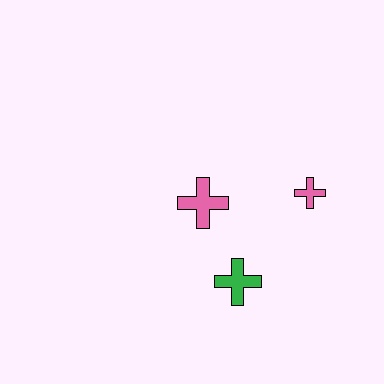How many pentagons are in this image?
There are no pentagons.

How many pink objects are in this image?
There are 2 pink objects.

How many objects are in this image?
There are 3 objects.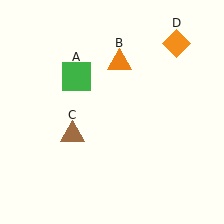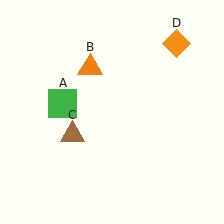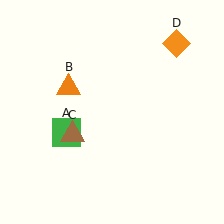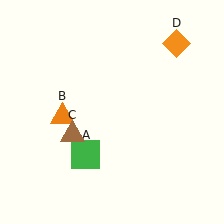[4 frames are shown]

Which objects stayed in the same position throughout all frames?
Brown triangle (object C) and orange diamond (object D) remained stationary.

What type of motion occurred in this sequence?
The green square (object A), orange triangle (object B) rotated counterclockwise around the center of the scene.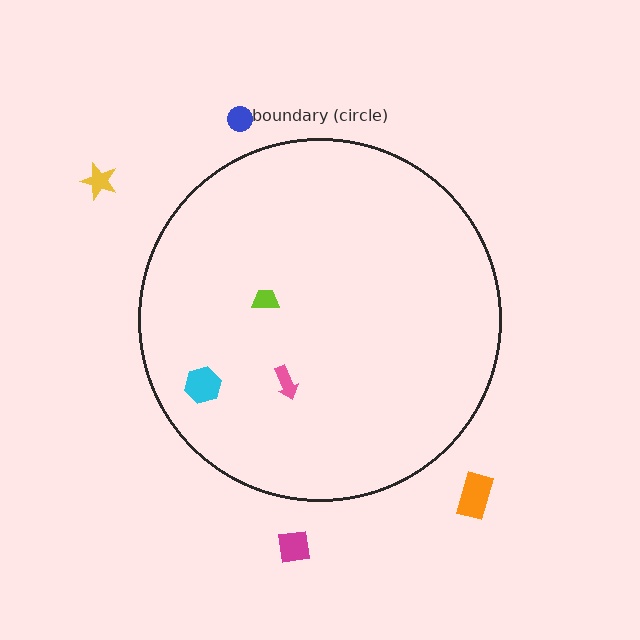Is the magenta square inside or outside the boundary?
Outside.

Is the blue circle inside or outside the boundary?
Outside.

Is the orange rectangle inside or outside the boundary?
Outside.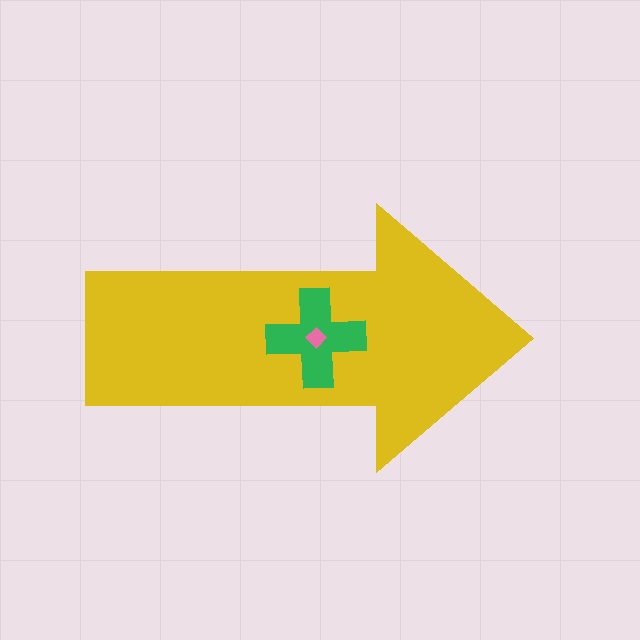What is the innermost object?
The pink diamond.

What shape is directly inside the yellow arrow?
The green cross.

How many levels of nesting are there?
3.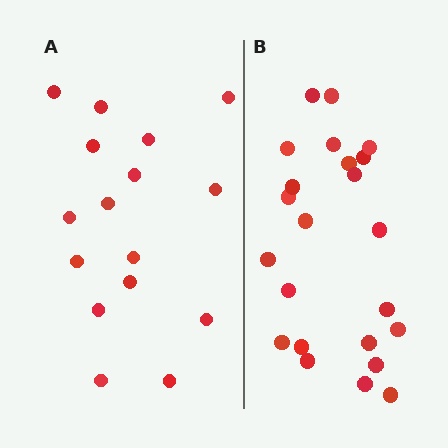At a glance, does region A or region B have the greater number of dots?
Region B (the right region) has more dots.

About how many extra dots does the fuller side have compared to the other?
Region B has roughly 8 or so more dots than region A.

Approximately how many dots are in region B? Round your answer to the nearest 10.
About 20 dots. (The exact count is 23, which rounds to 20.)